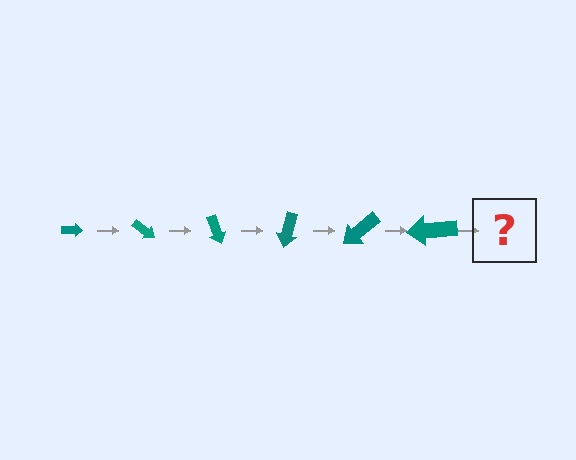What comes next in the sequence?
The next element should be an arrow, larger than the previous one and rotated 210 degrees from the start.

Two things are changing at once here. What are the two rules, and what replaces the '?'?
The two rules are that the arrow grows larger each step and it rotates 35 degrees each step. The '?' should be an arrow, larger than the previous one and rotated 210 degrees from the start.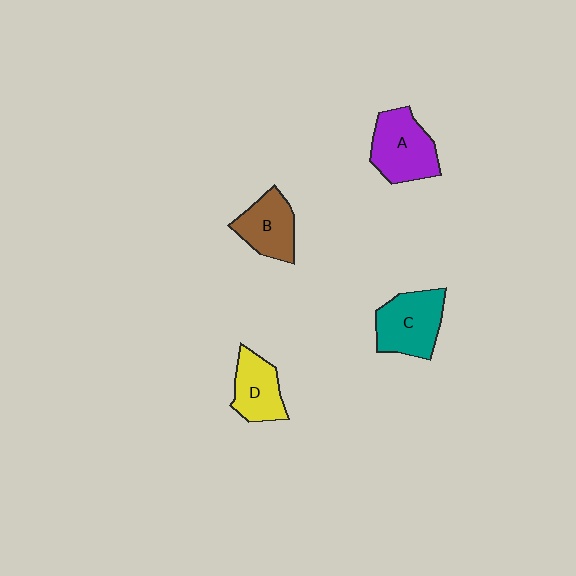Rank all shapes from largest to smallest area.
From largest to smallest: A (purple), C (teal), B (brown), D (yellow).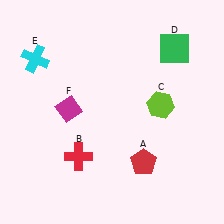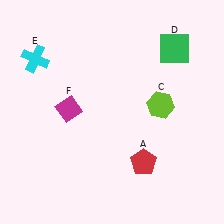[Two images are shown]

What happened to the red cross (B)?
The red cross (B) was removed in Image 2. It was in the bottom-left area of Image 1.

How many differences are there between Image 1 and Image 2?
There is 1 difference between the two images.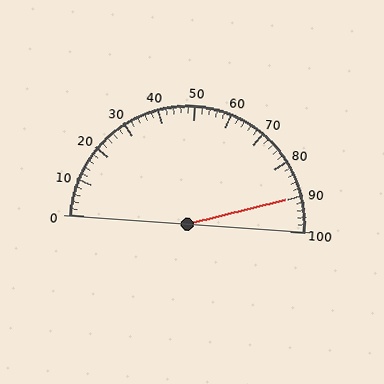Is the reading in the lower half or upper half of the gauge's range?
The reading is in the upper half of the range (0 to 100).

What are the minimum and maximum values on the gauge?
The gauge ranges from 0 to 100.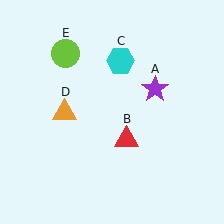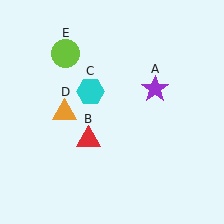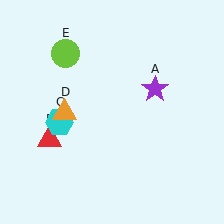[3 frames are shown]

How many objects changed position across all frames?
2 objects changed position: red triangle (object B), cyan hexagon (object C).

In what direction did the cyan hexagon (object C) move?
The cyan hexagon (object C) moved down and to the left.